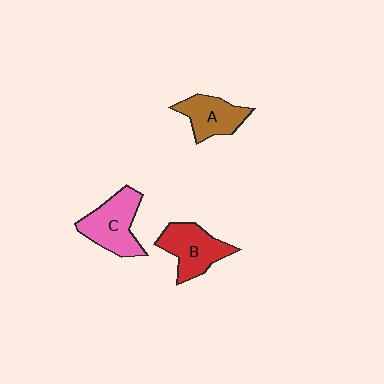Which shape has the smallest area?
Shape A (brown).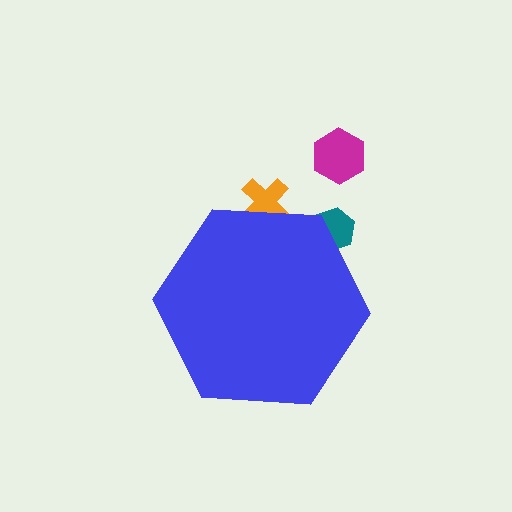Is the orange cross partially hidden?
Yes, the orange cross is partially hidden behind the blue hexagon.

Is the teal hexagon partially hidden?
Yes, the teal hexagon is partially hidden behind the blue hexagon.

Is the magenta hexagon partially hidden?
No, the magenta hexagon is fully visible.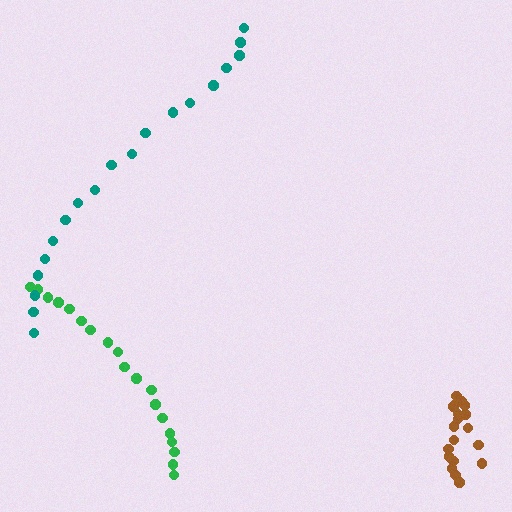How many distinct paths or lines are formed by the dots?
There are 3 distinct paths.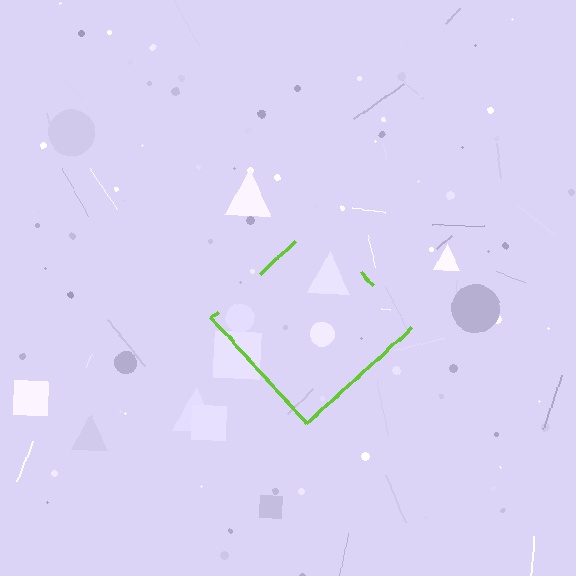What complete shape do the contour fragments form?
The contour fragments form a diamond.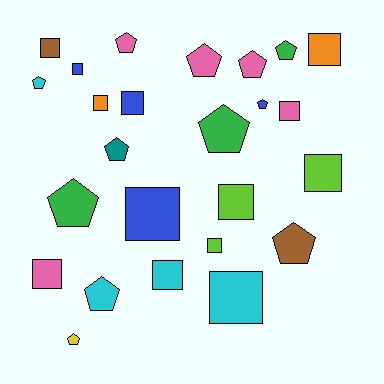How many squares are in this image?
There are 13 squares.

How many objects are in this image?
There are 25 objects.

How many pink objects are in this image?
There are 5 pink objects.